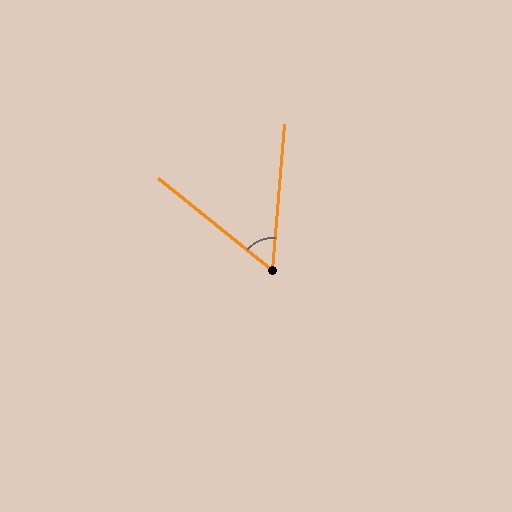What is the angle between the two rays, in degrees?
Approximately 56 degrees.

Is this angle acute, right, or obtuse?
It is acute.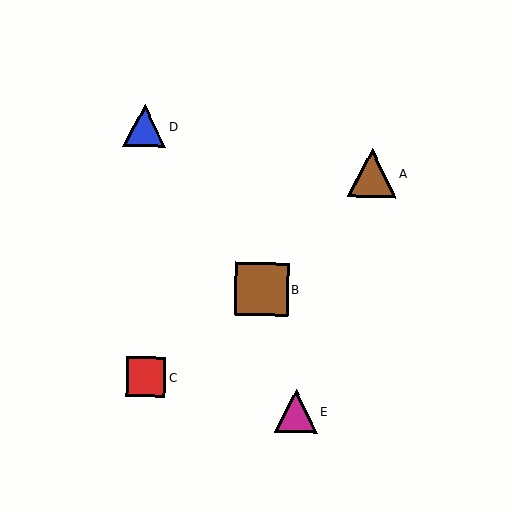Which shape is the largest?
The brown square (labeled B) is the largest.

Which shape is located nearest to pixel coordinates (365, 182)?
The brown triangle (labeled A) at (372, 173) is nearest to that location.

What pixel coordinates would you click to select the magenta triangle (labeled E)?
Click at (296, 411) to select the magenta triangle E.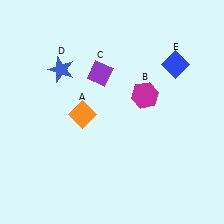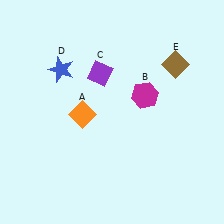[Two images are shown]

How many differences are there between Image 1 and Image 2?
There is 1 difference between the two images.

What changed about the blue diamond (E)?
In Image 1, E is blue. In Image 2, it changed to brown.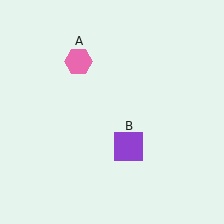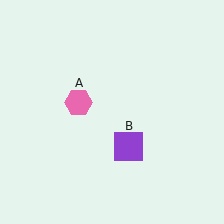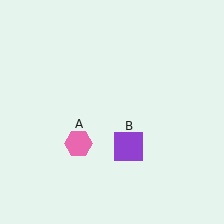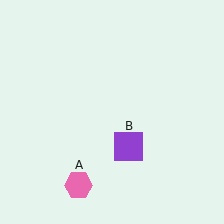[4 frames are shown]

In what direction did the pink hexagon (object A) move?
The pink hexagon (object A) moved down.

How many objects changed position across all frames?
1 object changed position: pink hexagon (object A).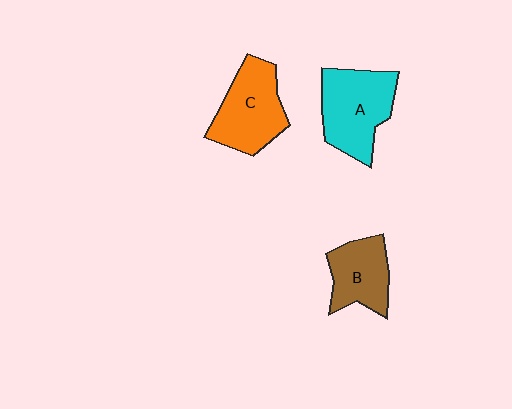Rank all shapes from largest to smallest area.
From largest to smallest: A (cyan), C (orange), B (brown).